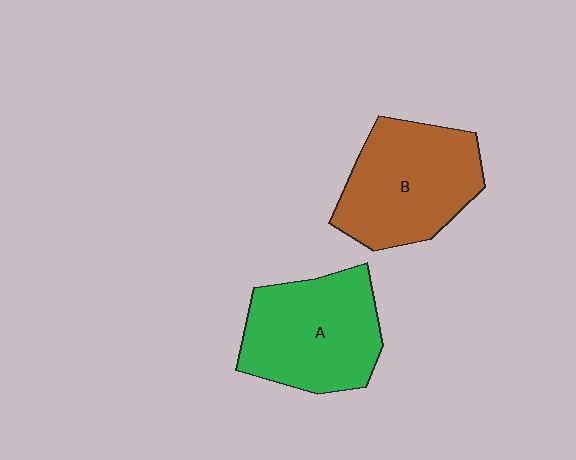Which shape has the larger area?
Shape B (brown).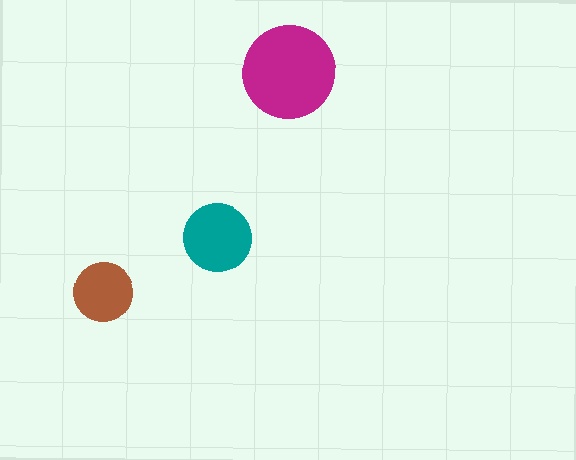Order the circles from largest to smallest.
the magenta one, the teal one, the brown one.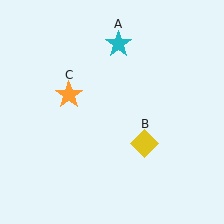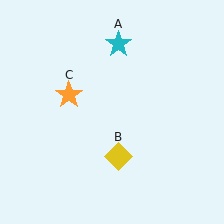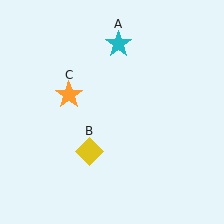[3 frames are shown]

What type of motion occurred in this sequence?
The yellow diamond (object B) rotated clockwise around the center of the scene.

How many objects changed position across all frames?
1 object changed position: yellow diamond (object B).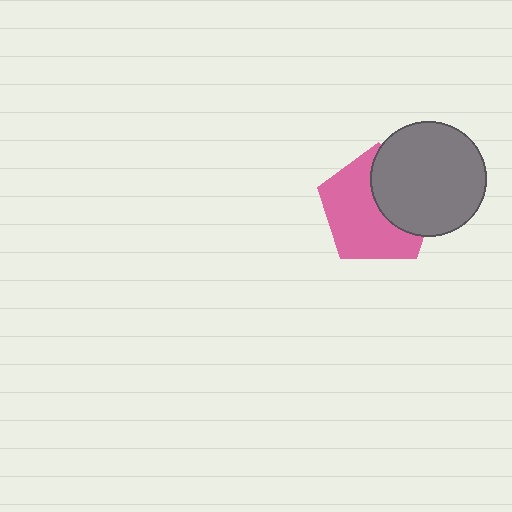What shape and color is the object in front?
The object in front is a gray circle.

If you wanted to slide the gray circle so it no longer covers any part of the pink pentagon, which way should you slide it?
Slide it right — that is the most direct way to separate the two shapes.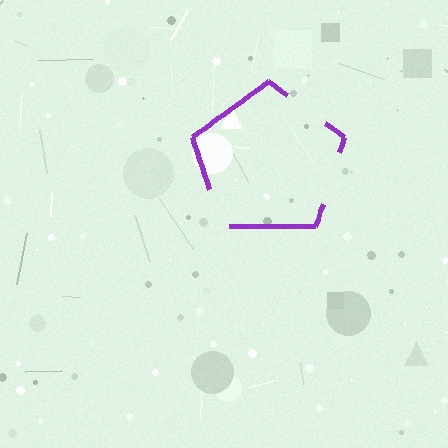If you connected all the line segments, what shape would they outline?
They would outline a pentagon.